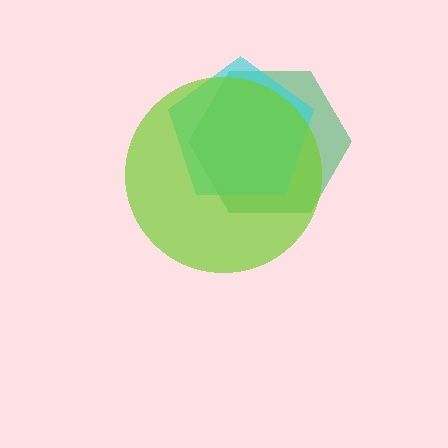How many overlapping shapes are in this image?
There are 3 overlapping shapes in the image.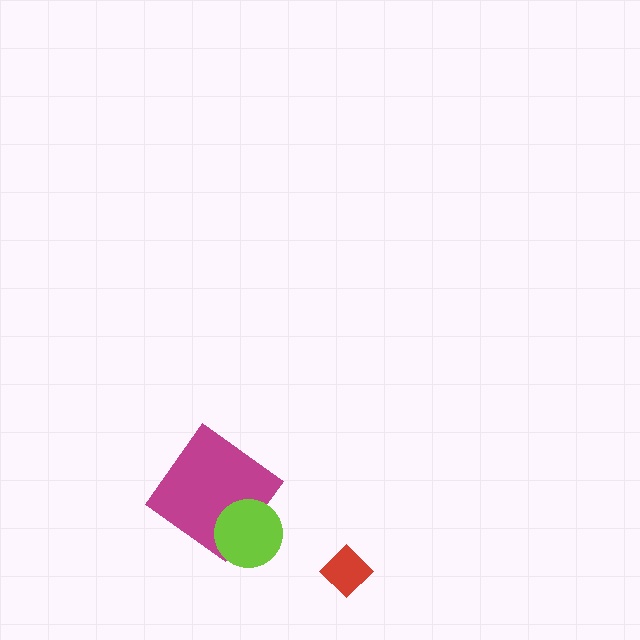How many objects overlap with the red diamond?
0 objects overlap with the red diamond.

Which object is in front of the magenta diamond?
The lime circle is in front of the magenta diamond.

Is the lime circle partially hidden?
No, no other shape covers it.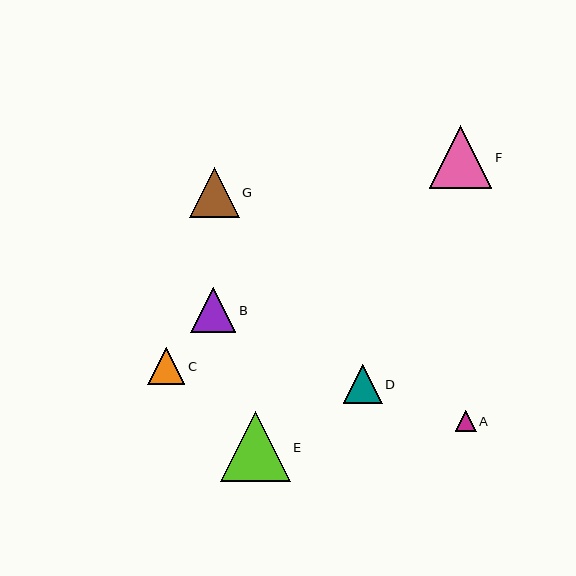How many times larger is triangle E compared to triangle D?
Triangle E is approximately 1.8 times the size of triangle D.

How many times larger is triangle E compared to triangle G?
Triangle E is approximately 1.4 times the size of triangle G.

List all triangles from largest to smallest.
From largest to smallest: E, F, G, B, D, C, A.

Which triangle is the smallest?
Triangle A is the smallest with a size of approximately 21 pixels.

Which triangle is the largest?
Triangle E is the largest with a size of approximately 69 pixels.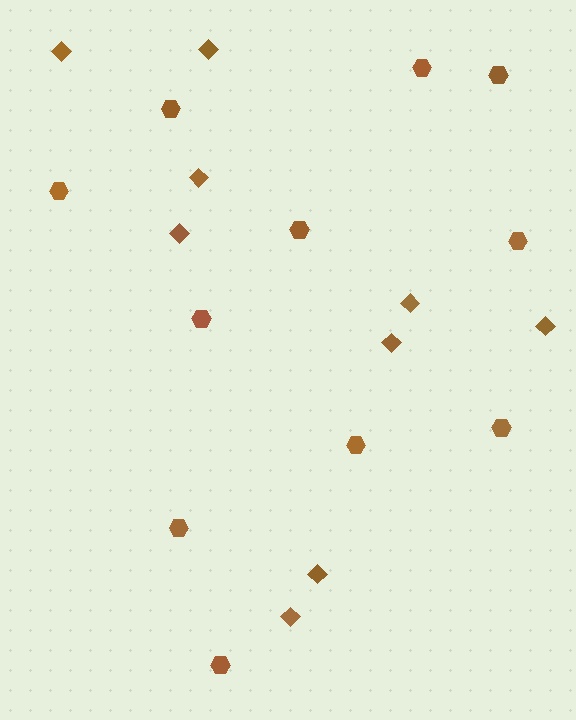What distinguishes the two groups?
There are 2 groups: one group of diamonds (9) and one group of hexagons (11).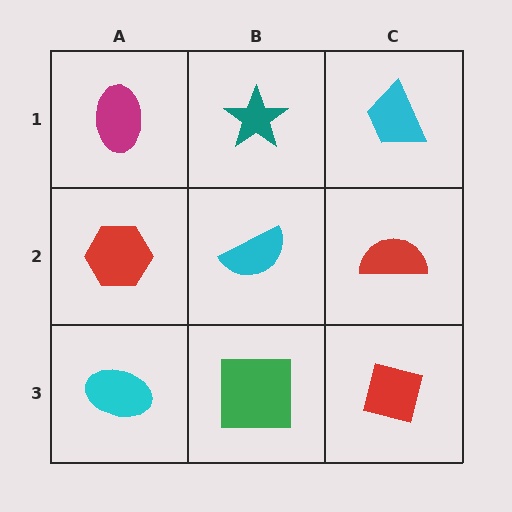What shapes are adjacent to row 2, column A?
A magenta ellipse (row 1, column A), a cyan ellipse (row 3, column A), a cyan semicircle (row 2, column B).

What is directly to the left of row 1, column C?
A teal star.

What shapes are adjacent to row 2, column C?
A cyan trapezoid (row 1, column C), a red square (row 3, column C), a cyan semicircle (row 2, column B).